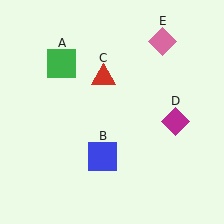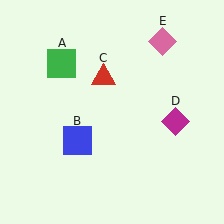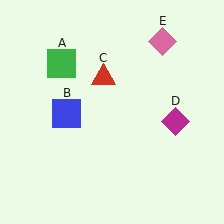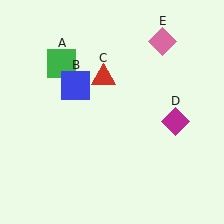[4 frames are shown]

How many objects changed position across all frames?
1 object changed position: blue square (object B).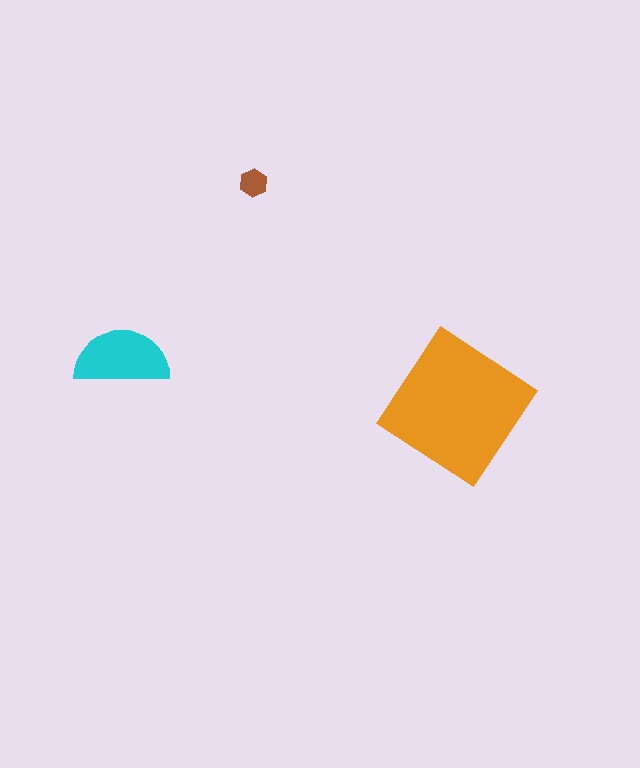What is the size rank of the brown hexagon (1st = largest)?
3rd.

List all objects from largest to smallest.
The orange diamond, the cyan semicircle, the brown hexagon.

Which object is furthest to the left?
The cyan semicircle is leftmost.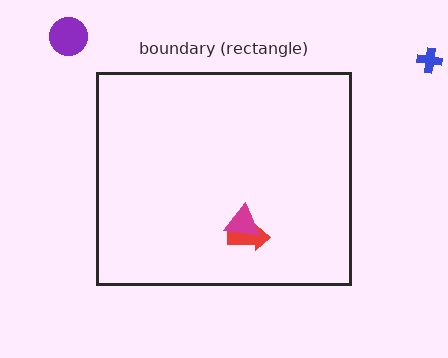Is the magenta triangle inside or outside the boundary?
Inside.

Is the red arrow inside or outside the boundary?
Inside.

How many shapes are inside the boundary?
2 inside, 2 outside.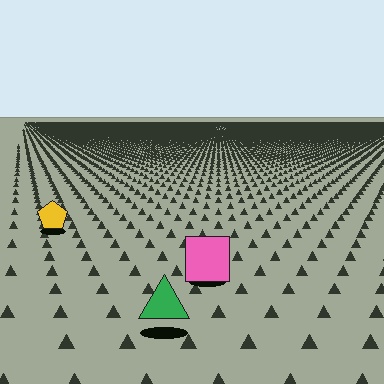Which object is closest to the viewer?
The green triangle is closest. The texture marks near it are larger and more spread out.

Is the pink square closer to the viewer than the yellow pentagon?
Yes. The pink square is closer — you can tell from the texture gradient: the ground texture is coarser near it.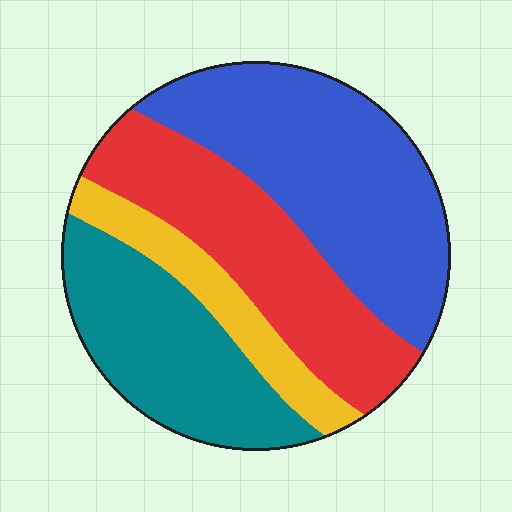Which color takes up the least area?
Yellow, at roughly 10%.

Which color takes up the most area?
Blue, at roughly 35%.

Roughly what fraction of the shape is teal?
Teal takes up about one quarter (1/4) of the shape.